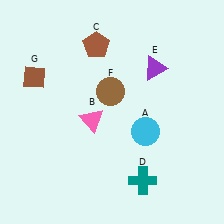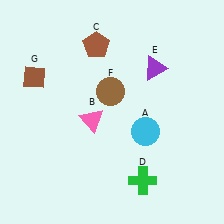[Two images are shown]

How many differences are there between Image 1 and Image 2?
There is 1 difference between the two images.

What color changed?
The cross (D) changed from teal in Image 1 to green in Image 2.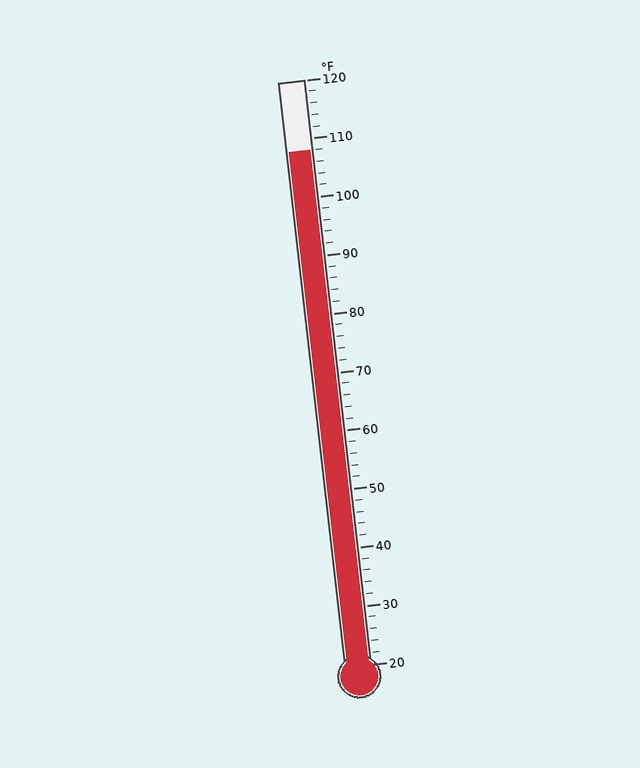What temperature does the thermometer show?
The thermometer shows approximately 108°F.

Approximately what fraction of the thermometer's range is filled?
The thermometer is filled to approximately 90% of its range.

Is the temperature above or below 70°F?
The temperature is above 70°F.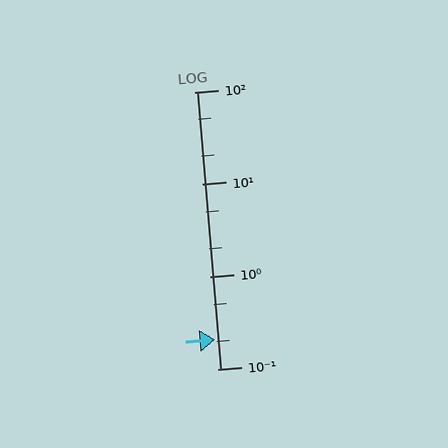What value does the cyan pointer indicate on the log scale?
The pointer indicates approximately 0.21.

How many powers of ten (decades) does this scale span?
The scale spans 3 decades, from 0.1 to 100.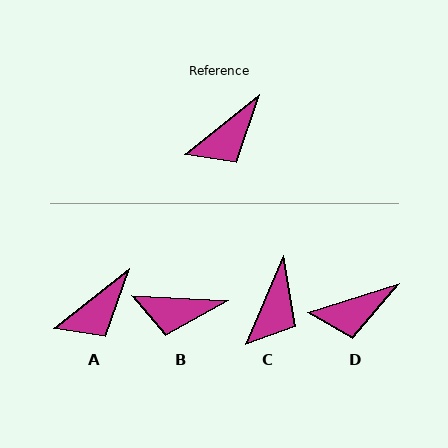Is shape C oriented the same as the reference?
No, it is off by about 28 degrees.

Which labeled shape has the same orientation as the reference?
A.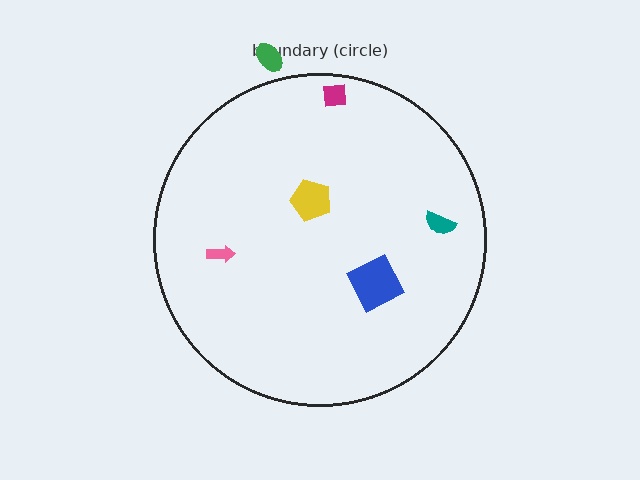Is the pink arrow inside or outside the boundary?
Inside.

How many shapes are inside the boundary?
5 inside, 1 outside.